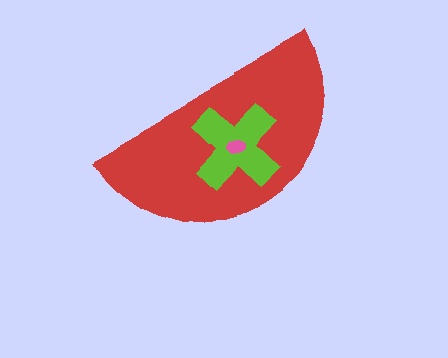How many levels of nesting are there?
3.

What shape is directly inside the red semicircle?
The lime cross.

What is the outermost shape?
The red semicircle.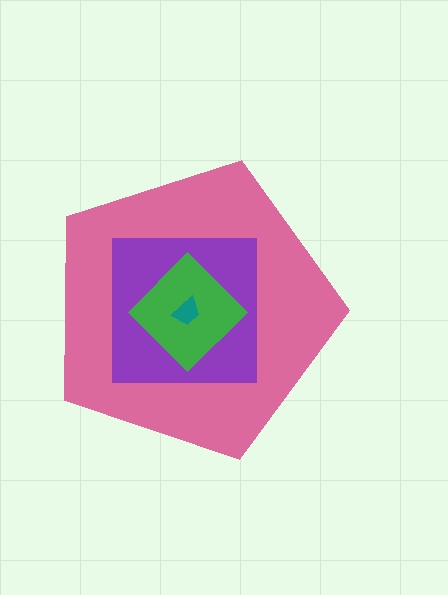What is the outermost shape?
The pink pentagon.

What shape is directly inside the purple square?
The green diamond.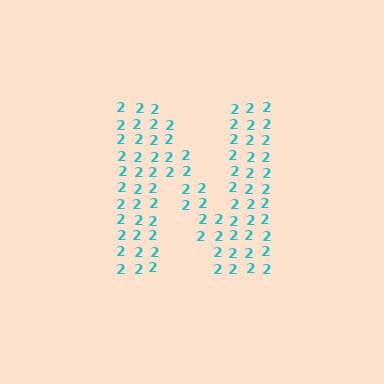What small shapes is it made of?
It is made of small digit 2's.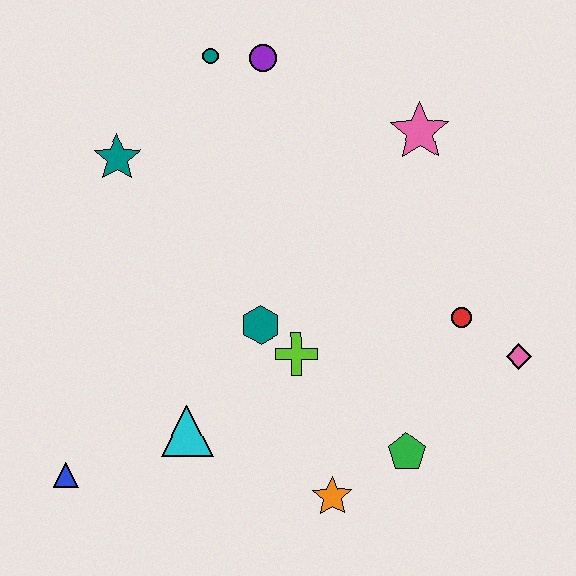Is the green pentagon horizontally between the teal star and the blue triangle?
No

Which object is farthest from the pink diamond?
The blue triangle is farthest from the pink diamond.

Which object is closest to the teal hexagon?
The lime cross is closest to the teal hexagon.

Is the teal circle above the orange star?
Yes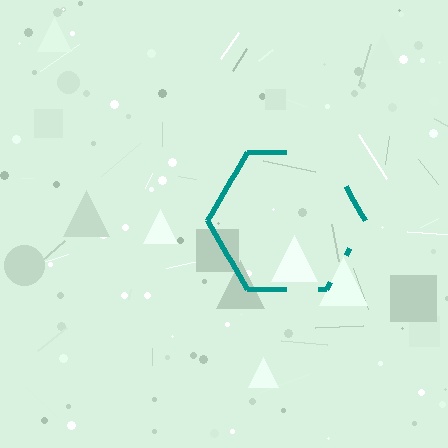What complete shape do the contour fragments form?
The contour fragments form a hexagon.